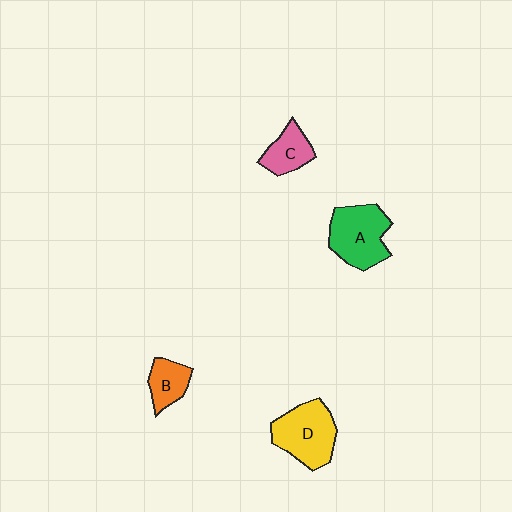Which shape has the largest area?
Shape D (yellow).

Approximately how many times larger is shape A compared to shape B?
Approximately 1.9 times.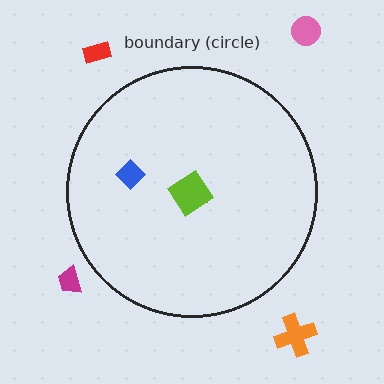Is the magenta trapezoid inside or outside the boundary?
Outside.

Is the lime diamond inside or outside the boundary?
Inside.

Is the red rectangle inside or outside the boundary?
Outside.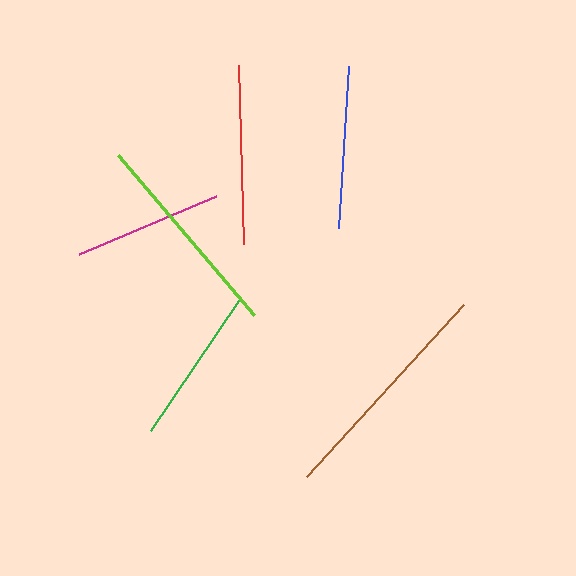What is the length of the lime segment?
The lime segment is approximately 211 pixels long.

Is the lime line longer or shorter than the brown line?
The brown line is longer than the lime line.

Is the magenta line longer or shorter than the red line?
The red line is longer than the magenta line.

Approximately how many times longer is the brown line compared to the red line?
The brown line is approximately 1.3 times the length of the red line.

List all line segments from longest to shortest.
From longest to shortest: brown, lime, red, blue, green, magenta.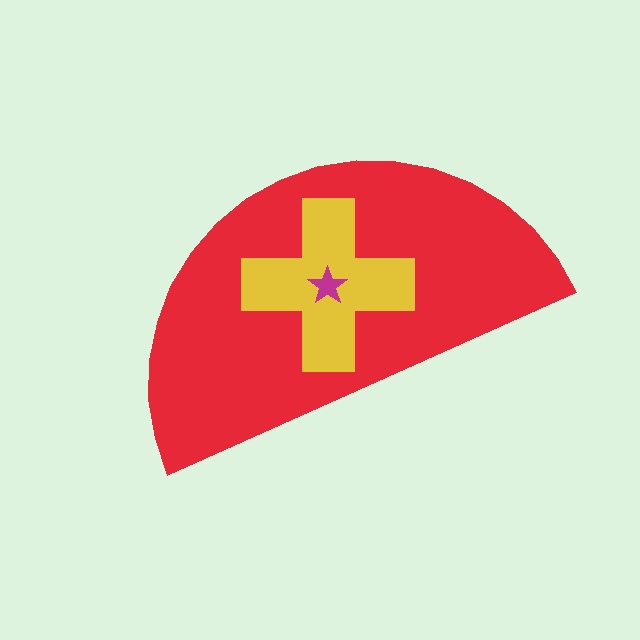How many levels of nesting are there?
3.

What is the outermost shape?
The red semicircle.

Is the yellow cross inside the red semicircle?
Yes.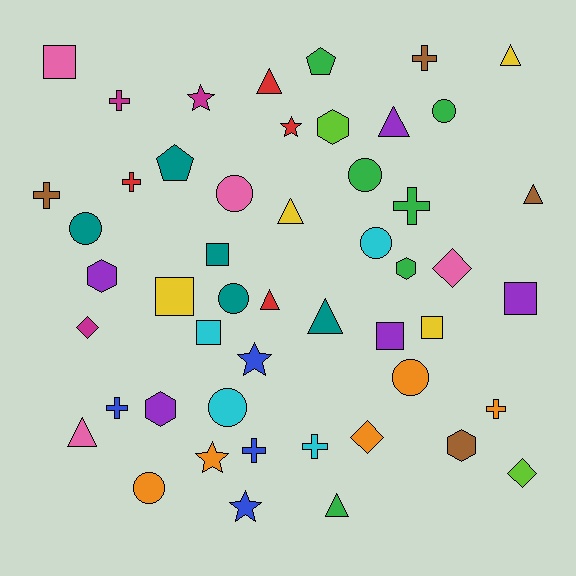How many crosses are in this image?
There are 9 crosses.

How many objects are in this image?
There are 50 objects.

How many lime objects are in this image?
There are 2 lime objects.